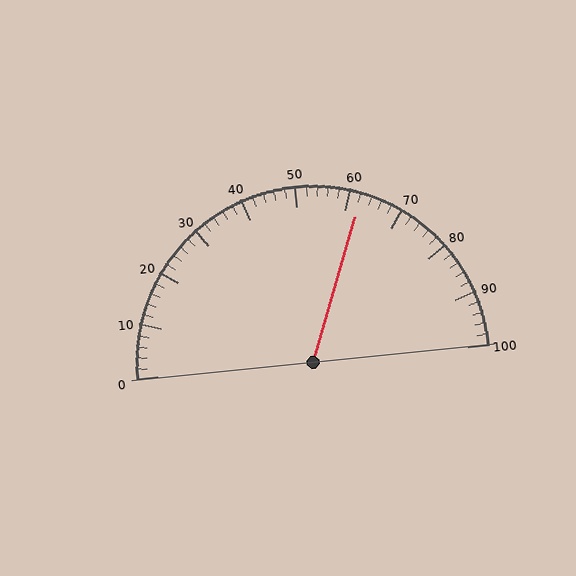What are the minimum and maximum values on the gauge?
The gauge ranges from 0 to 100.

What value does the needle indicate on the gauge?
The needle indicates approximately 62.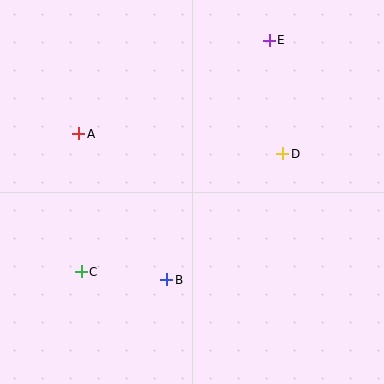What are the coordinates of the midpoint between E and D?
The midpoint between E and D is at (276, 97).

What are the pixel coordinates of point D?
Point D is at (283, 154).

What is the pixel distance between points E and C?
The distance between E and C is 298 pixels.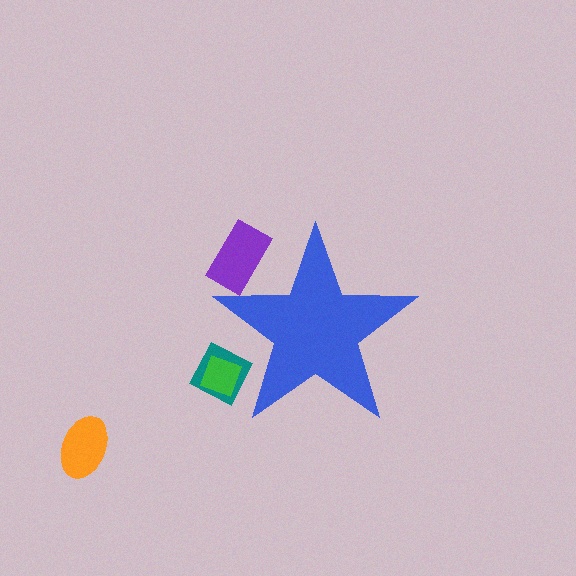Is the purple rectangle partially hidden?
Yes, the purple rectangle is partially hidden behind the blue star.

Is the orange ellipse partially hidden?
No, the orange ellipse is fully visible.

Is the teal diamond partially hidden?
Yes, the teal diamond is partially hidden behind the blue star.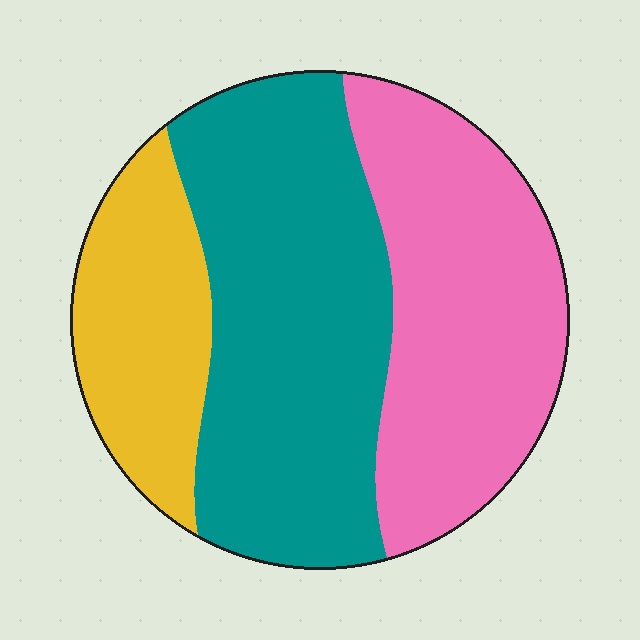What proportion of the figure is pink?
Pink takes up between a quarter and a half of the figure.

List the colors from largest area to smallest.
From largest to smallest: teal, pink, yellow.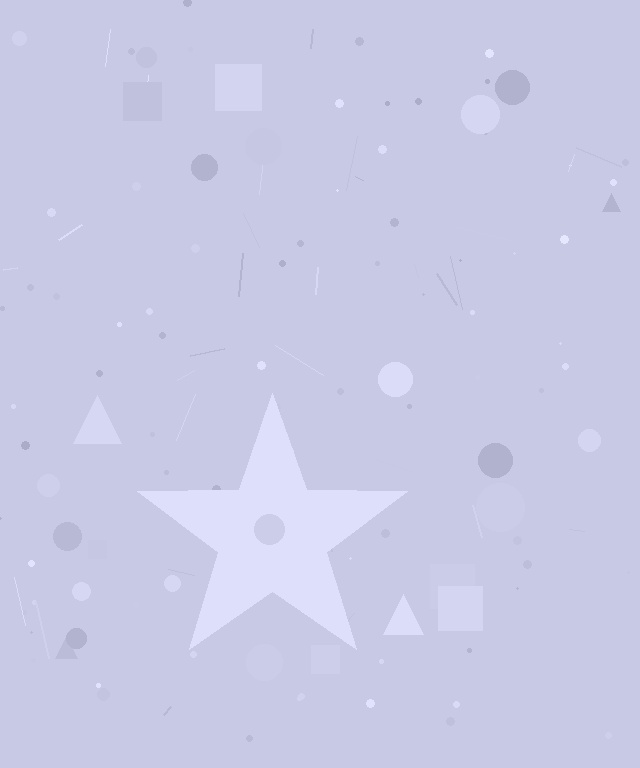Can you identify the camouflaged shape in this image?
The camouflaged shape is a star.